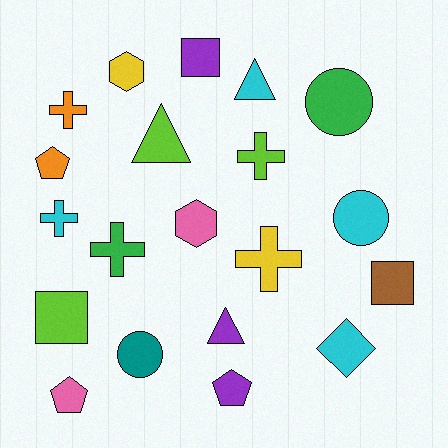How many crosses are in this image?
There are 5 crosses.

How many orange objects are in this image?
There are 2 orange objects.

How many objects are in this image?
There are 20 objects.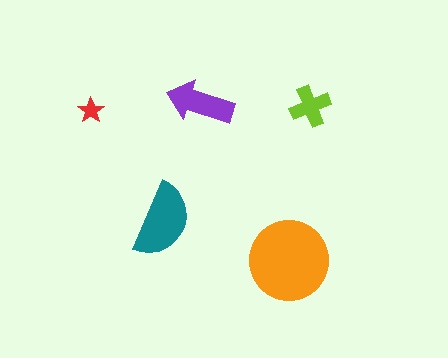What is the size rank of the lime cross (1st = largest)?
4th.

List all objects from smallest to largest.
The red star, the lime cross, the purple arrow, the teal semicircle, the orange circle.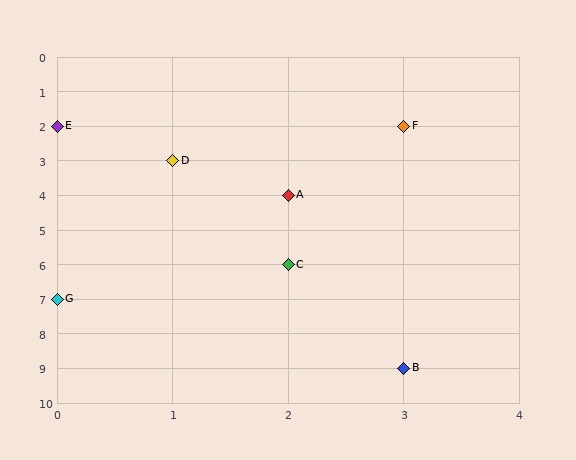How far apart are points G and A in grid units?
Points G and A are 2 columns and 3 rows apart (about 3.6 grid units diagonally).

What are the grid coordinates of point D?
Point D is at grid coordinates (1, 3).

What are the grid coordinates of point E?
Point E is at grid coordinates (0, 2).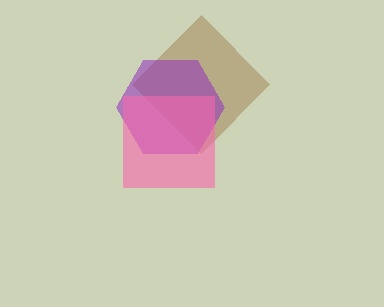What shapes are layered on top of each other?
The layered shapes are: a brown diamond, a purple hexagon, a pink square.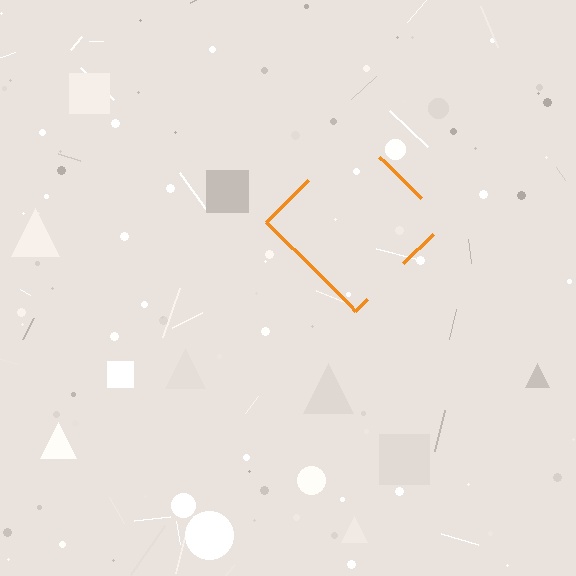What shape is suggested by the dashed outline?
The dashed outline suggests a diamond.